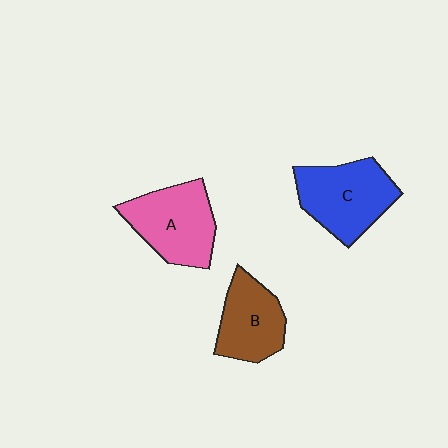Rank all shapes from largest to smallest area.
From largest to smallest: C (blue), A (pink), B (brown).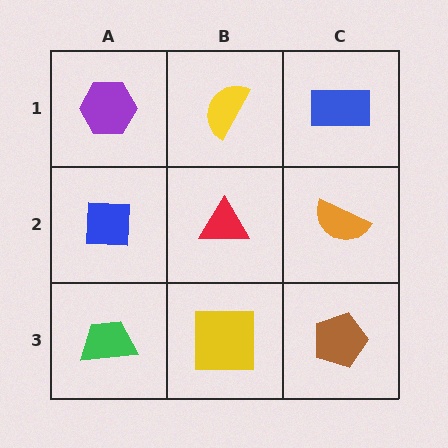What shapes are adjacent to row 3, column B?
A red triangle (row 2, column B), a green trapezoid (row 3, column A), a brown pentagon (row 3, column C).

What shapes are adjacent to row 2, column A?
A purple hexagon (row 1, column A), a green trapezoid (row 3, column A), a red triangle (row 2, column B).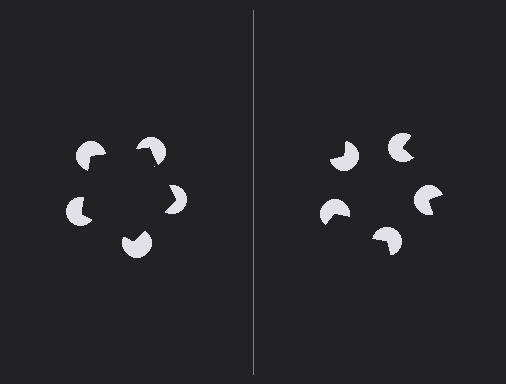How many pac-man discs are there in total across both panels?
10 — 5 on each side.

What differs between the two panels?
The pac-man discs are positioned identically on both sides; only the wedge orientations differ. On the left they align to a pentagon; on the right they are misaligned.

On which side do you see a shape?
An illusory pentagon appears on the left side. On the right side the wedge cuts are rotated, so no coherent shape forms.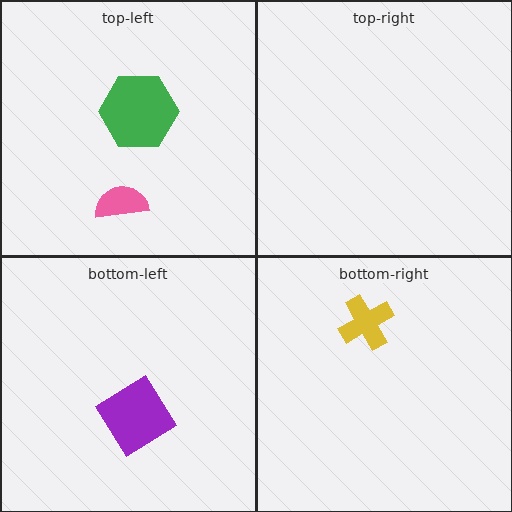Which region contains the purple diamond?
The bottom-left region.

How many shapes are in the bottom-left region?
1.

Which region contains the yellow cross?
The bottom-right region.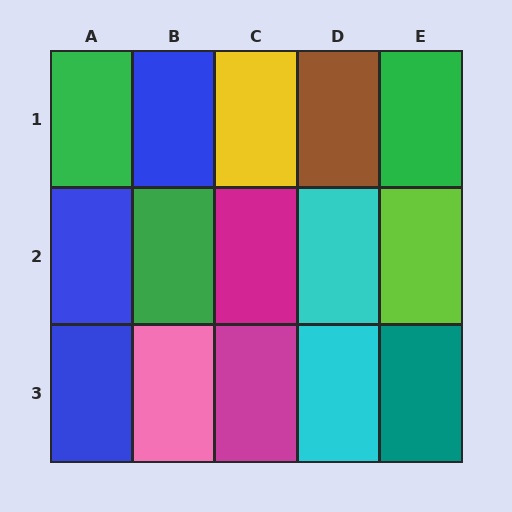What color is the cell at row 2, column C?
Magenta.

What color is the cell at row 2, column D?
Cyan.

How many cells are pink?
1 cell is pink.